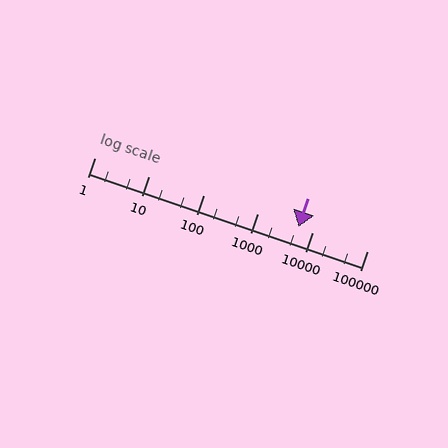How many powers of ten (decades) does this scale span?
The scale spans 5 decades, from 1 to 100000.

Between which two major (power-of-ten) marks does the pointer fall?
The pointer is between 1000 and 10000.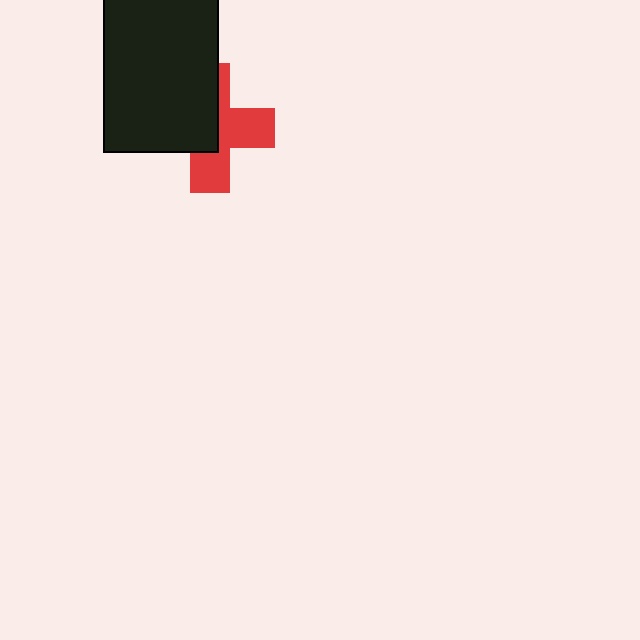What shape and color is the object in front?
The object in front is a black rectangle.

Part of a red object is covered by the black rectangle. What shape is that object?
It is a cross.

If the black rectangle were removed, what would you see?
You would see the complete red cross.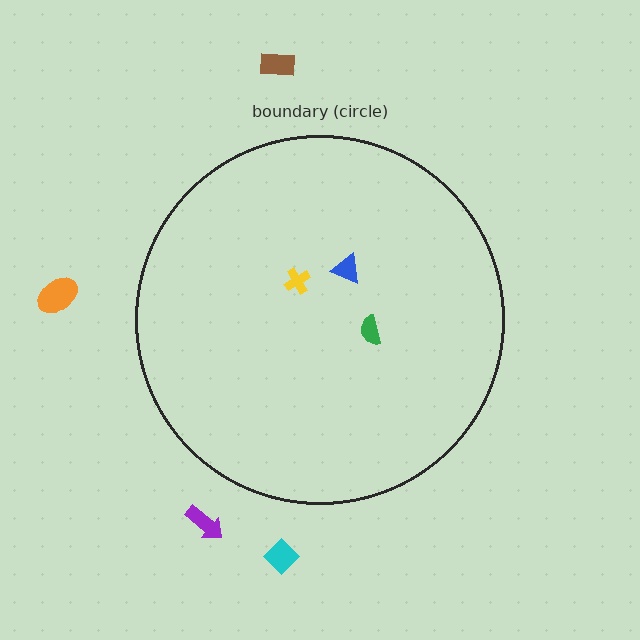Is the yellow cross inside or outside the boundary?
Inside.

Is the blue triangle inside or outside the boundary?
Inside.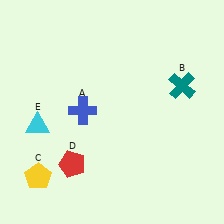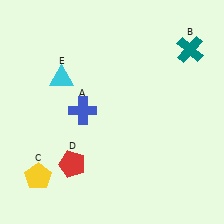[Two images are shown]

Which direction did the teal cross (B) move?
The teal cross (B) moved up.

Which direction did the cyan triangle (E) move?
The cyan triangle (E) moved up.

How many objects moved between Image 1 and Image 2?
2 objects moved between the two images.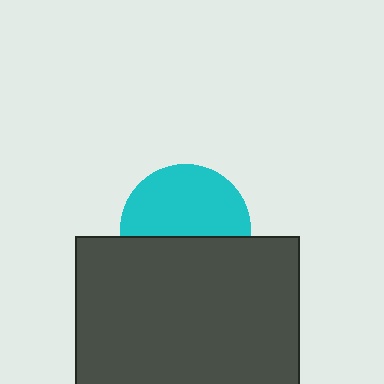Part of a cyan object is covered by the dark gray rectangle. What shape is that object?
It is a circle.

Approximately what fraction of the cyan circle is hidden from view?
Roughly 45% of the cyan circle is hidden behind the dark gray rectangle.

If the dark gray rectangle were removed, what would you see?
You would see the complete cyan circle.